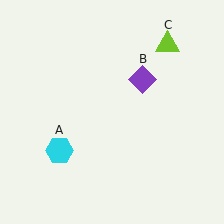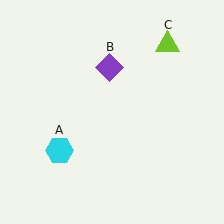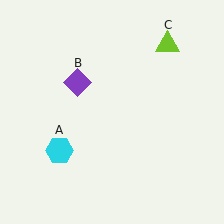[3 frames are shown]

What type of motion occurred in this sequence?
The purple diamond (object B) rotated counterclockwise around the center of the scene.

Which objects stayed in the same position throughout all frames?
Cyan hexagon (object A) and lime triangle (object C) remained stationary.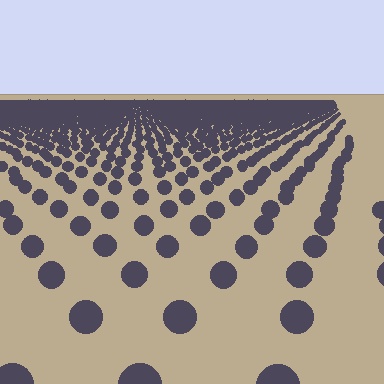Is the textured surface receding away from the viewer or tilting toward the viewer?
The surface is receding away from the viewer. Texture elements get smaller and denser toward the top.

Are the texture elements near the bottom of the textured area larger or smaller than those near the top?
Larger. Near the bottom, elements are closer to the viewer and appear at a bigger on-screen size.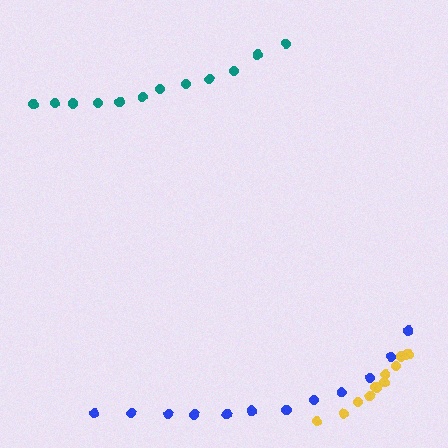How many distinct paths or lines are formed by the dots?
There are 3 distinct paths.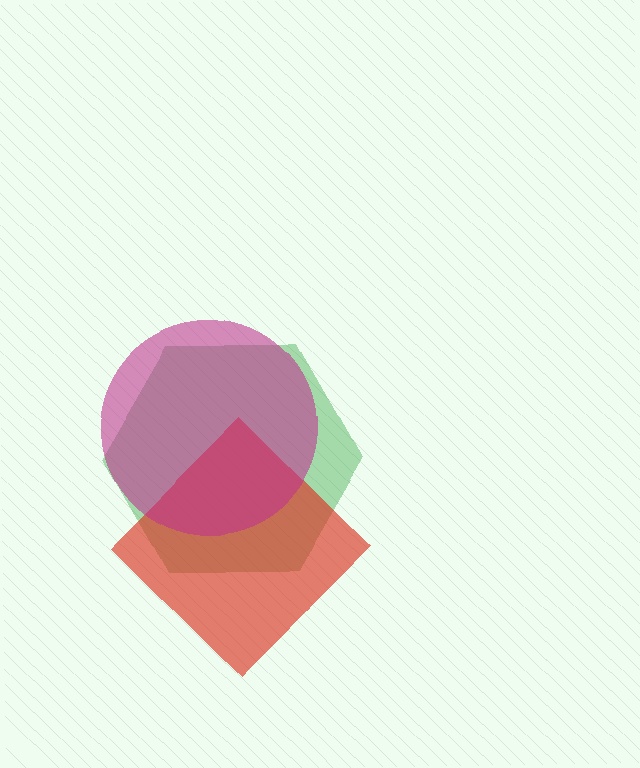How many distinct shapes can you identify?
There are 3 distinct shapes: a green hexagon, a red diamond, a magenta circle.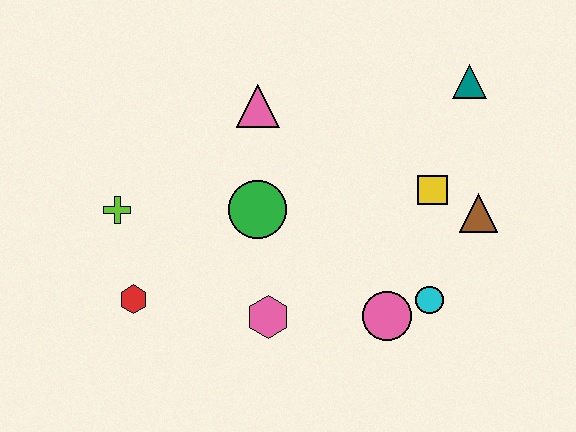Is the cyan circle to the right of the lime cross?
Yes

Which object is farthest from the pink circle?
The lime cross is farthest from the pink circle.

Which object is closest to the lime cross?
The red hexagon is closest to the lime cross.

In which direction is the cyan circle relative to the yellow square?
The cyan circle is below the yellow square.